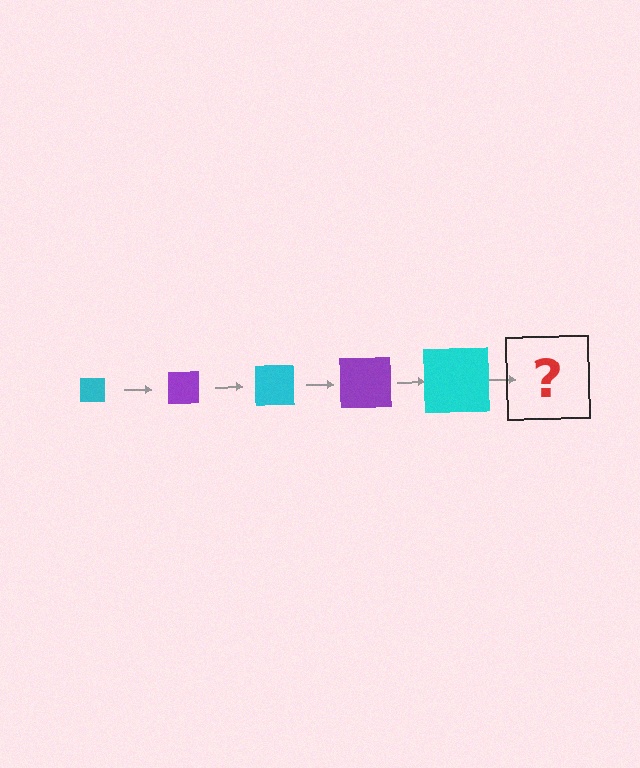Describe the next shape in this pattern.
It should be a purple square, larger than the previous one.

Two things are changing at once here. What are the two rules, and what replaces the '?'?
The two rules are that the square grows larger each step and the color cycles through cyan and purple. The '?' should be a purple square, larger than the previous one.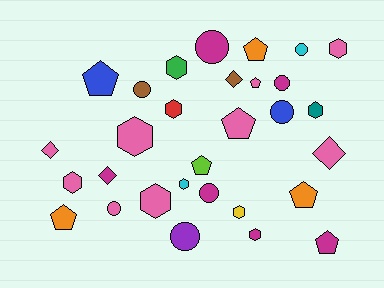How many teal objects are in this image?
There is 1 teal object.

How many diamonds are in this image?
There are 4 diamonds.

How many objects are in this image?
There are 30 objects.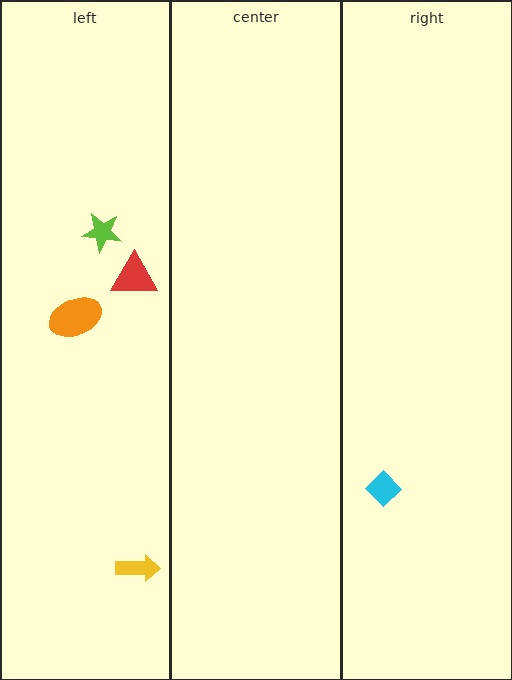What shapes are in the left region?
The lime star, the yellow arrow, the red triangle, the orange ellipse.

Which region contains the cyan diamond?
The right region.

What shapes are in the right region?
The cyan diamond.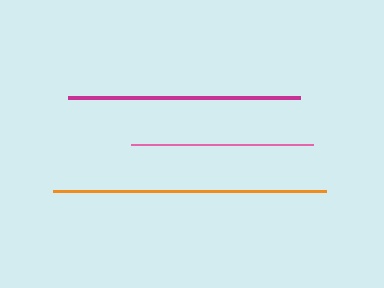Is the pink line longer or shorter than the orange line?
The orange line is longer than the pink line.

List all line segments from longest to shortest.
From longest to shortest: orange, magenta, pink.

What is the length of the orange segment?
The orange segment is approximately 273 pixels long.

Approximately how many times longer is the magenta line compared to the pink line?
The magenta line is approximately 1.3 times the length of the pink line.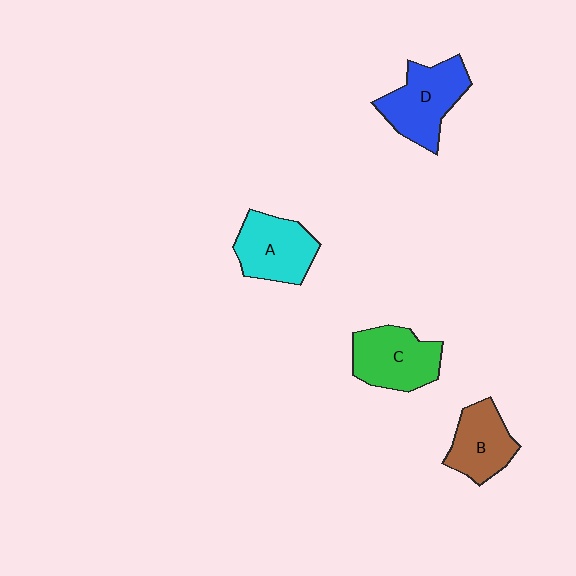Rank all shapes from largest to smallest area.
From largest to smallest: D (blue), C (green), A (cyan), B (brown).